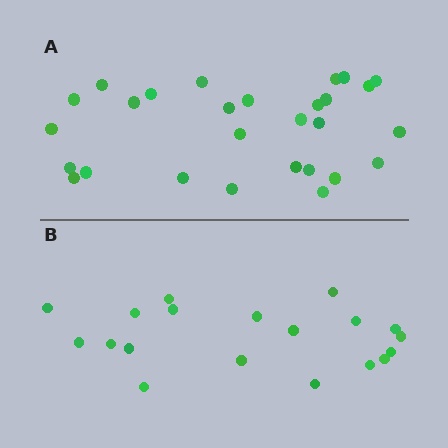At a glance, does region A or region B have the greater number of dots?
Region A (the top region) has more dots.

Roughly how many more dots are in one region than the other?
Region A has roughly 8 or so more dots than region B.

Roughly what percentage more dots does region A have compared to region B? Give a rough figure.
About 45% more.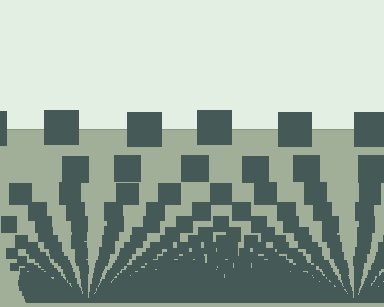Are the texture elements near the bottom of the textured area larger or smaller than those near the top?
Smaller. The gradient is inverted — elements near the bottom are smaller and denser.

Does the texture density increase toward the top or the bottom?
Density increases toward the bottom.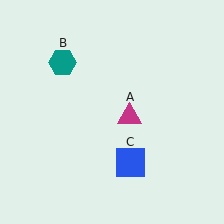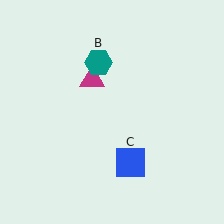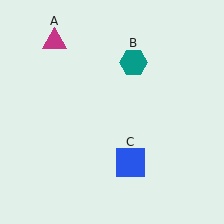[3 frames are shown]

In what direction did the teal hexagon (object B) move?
The teal hexagon (object B) moved right.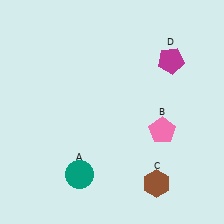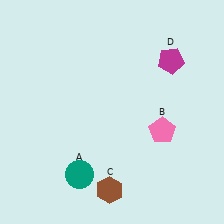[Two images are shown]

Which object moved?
The brown hexagon (C) moved left.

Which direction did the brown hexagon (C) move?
The brown hexagon (C) moved left.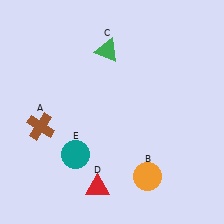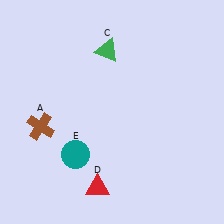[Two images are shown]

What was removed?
The orange circle (B) was removed in Image 2.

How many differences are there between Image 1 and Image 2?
There is 1 difference between the two images.